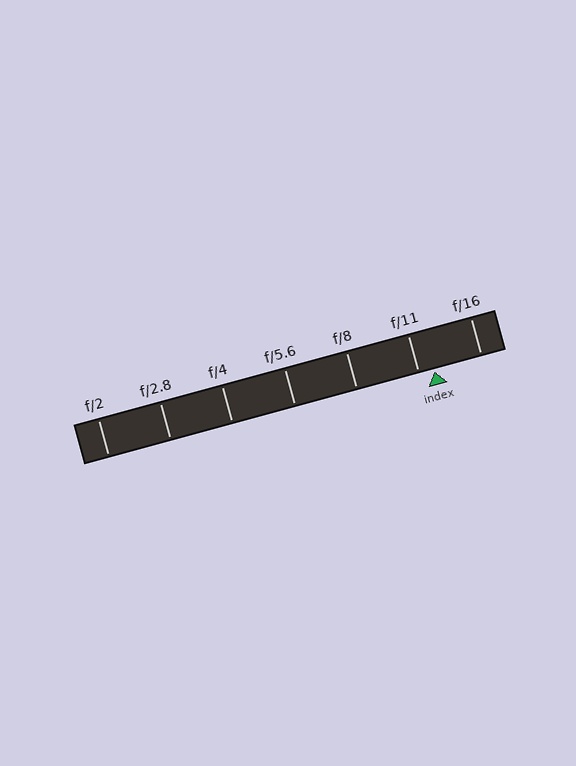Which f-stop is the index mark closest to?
The index mark is closest to f/11.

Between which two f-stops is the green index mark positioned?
The index mark is between f/11 and f/16.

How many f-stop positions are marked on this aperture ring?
There are 7 f-stop positions marked.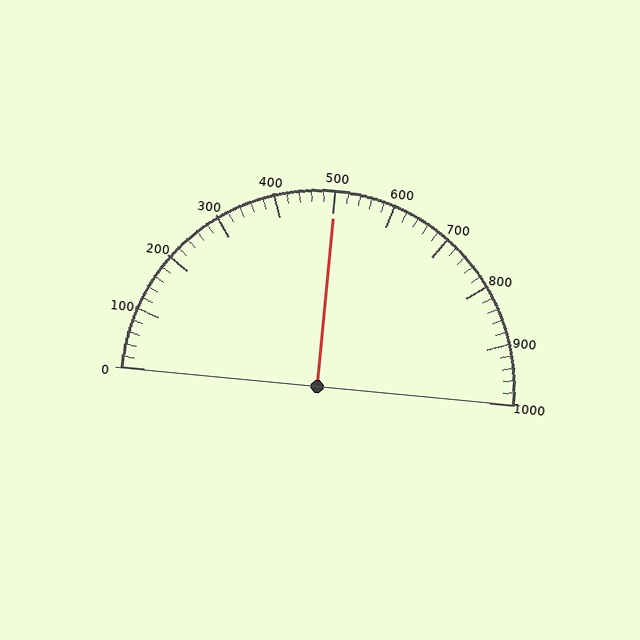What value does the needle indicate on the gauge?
The needle indicates approximately 500.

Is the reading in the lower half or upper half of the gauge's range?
The reading is in the upper half of the range (0 to 1000).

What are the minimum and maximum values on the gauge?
The gauge ranges from 0 to 1000.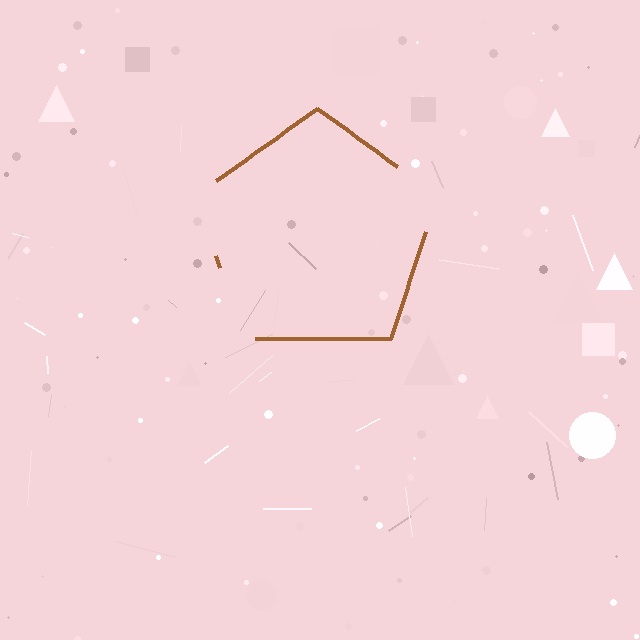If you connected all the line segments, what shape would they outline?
They would outline a pentagon.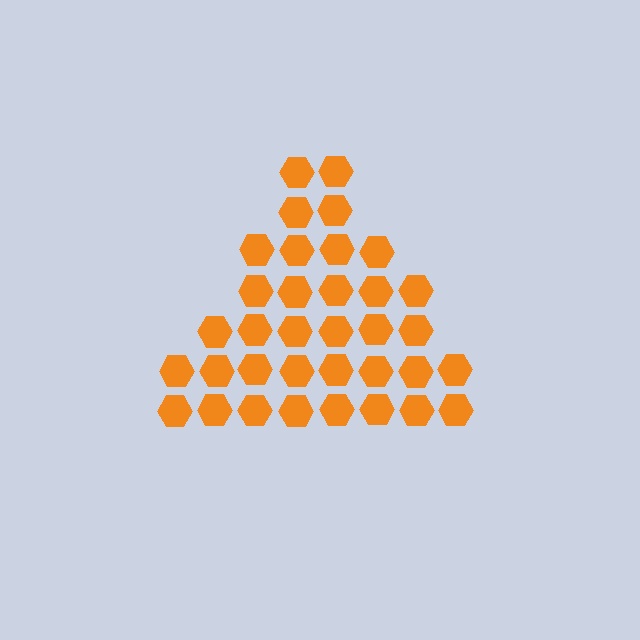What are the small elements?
The small elements are hexagons.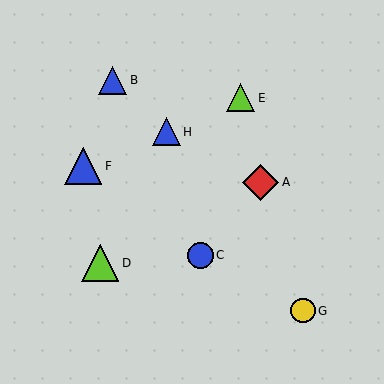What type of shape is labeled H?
Shape H is a blue triangle.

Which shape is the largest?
The lime triangle (labeled D) is the largest.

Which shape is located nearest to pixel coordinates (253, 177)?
The red diamond (labeled A) at (260, 182) is nearest to that location.